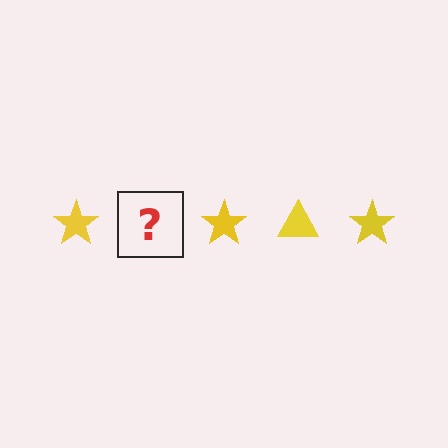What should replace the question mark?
The question mark should be replaced with a yellow triangle.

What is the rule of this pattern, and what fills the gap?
The rule is that the pattern cycles through star, triangle shapes in yellow. The gap should be filled with a yellow triangle.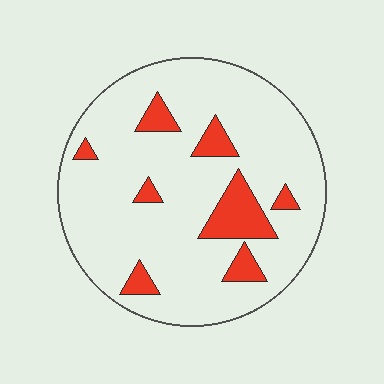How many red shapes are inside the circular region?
8.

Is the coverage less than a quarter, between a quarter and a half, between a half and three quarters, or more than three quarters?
Less than a quarter.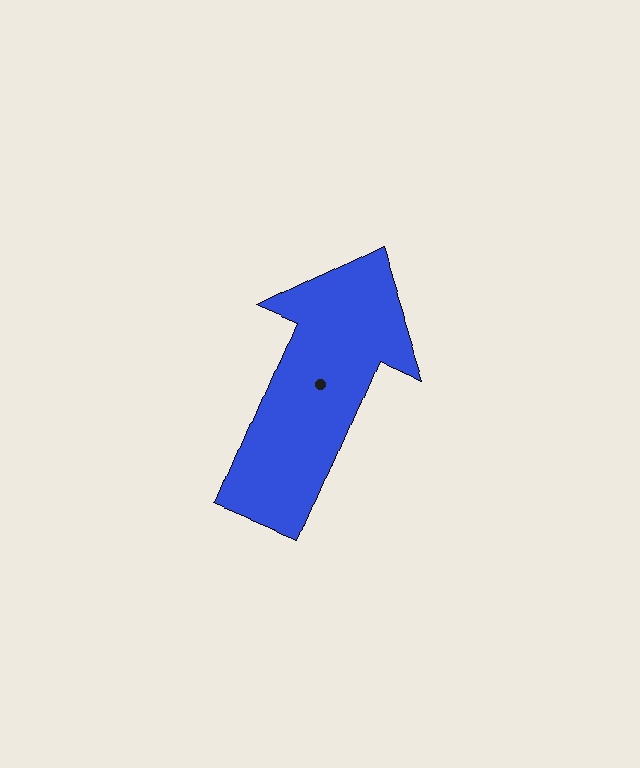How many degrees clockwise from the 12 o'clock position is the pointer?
Approximately 23 degrees.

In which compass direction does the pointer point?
Northeast.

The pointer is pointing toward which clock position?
Roughly 1 o'clock.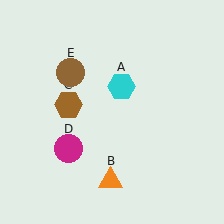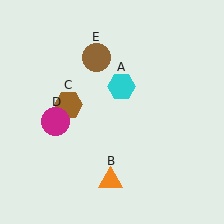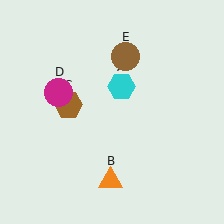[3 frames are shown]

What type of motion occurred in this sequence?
The magenta circle (object D), brown circle (object E) rotated clockwise around the center of the scene.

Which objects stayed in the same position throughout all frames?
Cyan hexagon (object A) and orange triangle (object B) and brown hexagon (object C) remained stationary.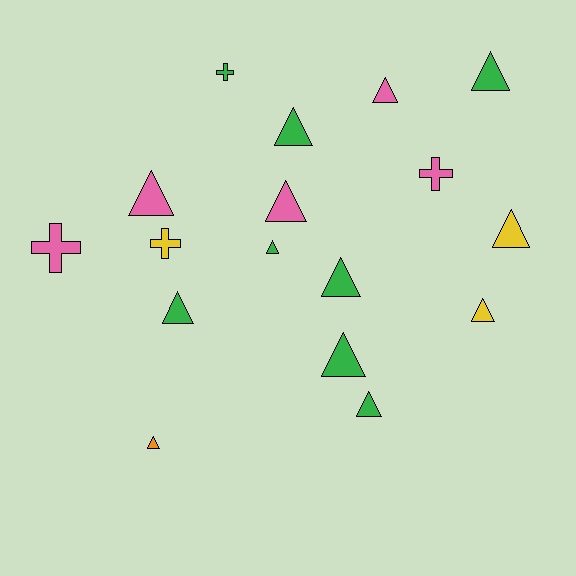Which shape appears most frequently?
Triangle, with 13 objects.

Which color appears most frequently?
Green, with 8 objects.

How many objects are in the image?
There are 17 objects.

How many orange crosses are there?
There are no orange crosses.